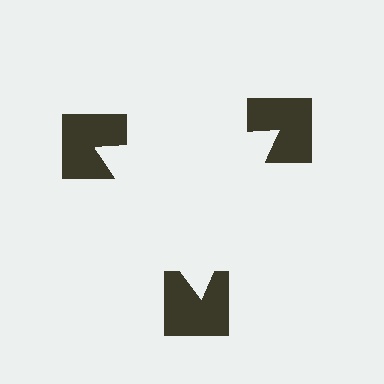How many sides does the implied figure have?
3 sides.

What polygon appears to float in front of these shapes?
An illusory triangle — its edges are inferred from the aligned wedge cuts in the notched squares, not physically drawn.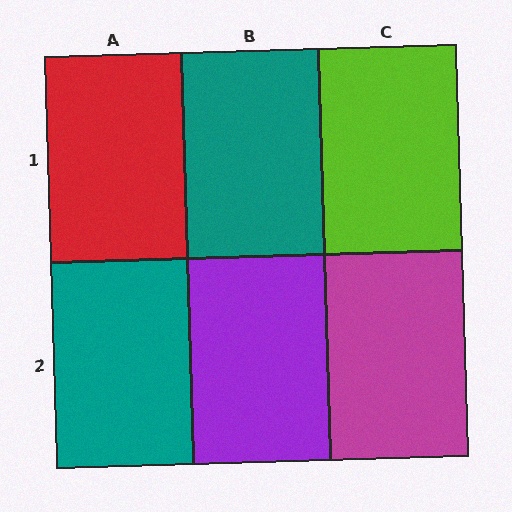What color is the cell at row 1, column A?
Red.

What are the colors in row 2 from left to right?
Teal, purple, magenta.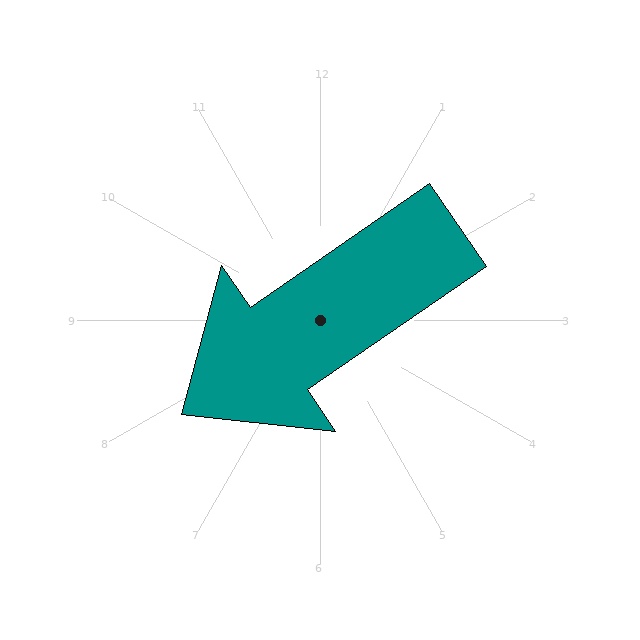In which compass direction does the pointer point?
Southwest.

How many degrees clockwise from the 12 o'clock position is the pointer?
Approximately 236 degrees.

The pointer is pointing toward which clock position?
Roughly 8 o'clock.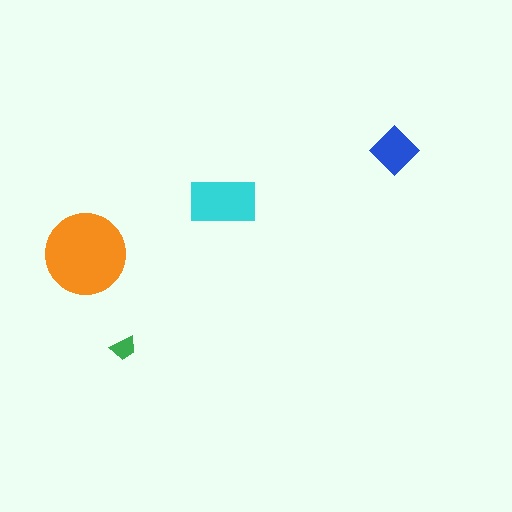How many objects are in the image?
There are 4 objects in the image.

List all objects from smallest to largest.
The green trapezoid, the blue diamond, the cyan rectangle, the orange circle.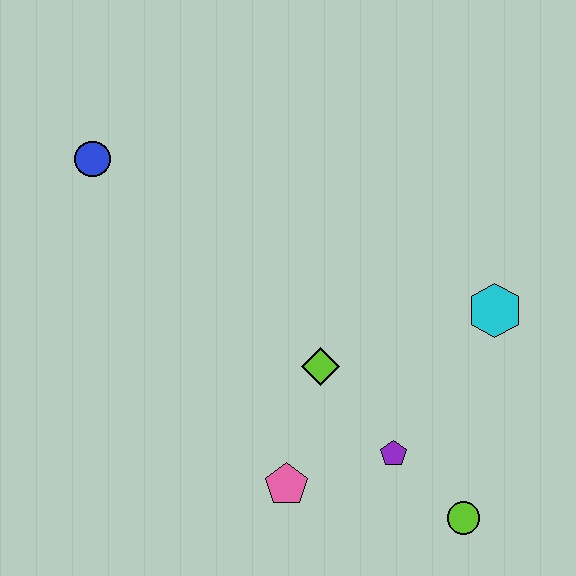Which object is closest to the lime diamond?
The purple pentagon is closest to the lime diamond.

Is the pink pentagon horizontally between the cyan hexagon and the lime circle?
No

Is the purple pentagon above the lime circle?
Yes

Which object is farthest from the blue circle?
The lime circle is farthest from the blue circle.